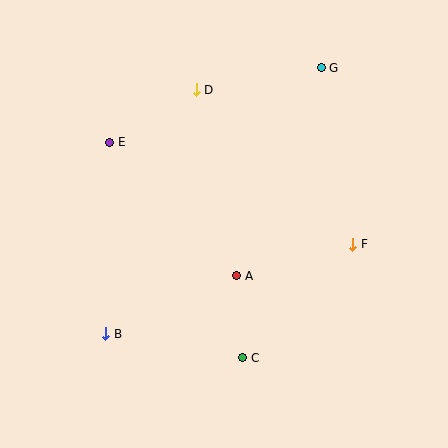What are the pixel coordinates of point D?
Point D is at (196, 90).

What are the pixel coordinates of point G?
Point G is at (321, 68).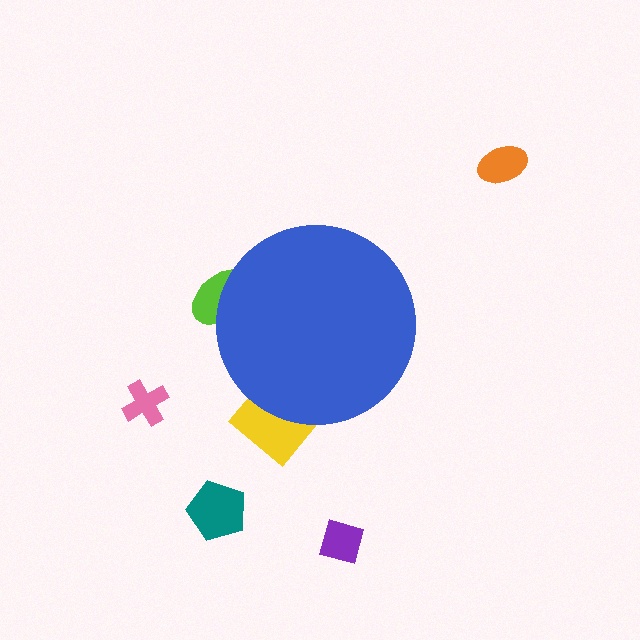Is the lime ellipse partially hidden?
Yes, the lime ellipse is partially hidden behind the blue circle.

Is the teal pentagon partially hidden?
No, the teal pentagon is fully visible.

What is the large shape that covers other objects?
A blue circle.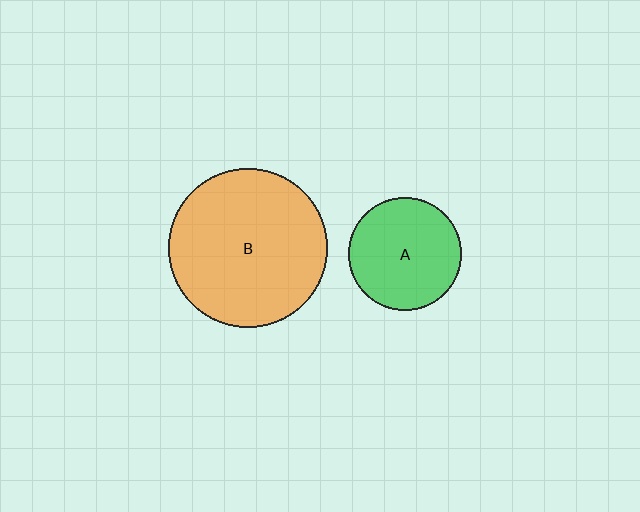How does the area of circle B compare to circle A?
Approximately 2.0 times.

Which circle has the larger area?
Circle B (orange).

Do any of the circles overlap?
No, none of the circles overlap.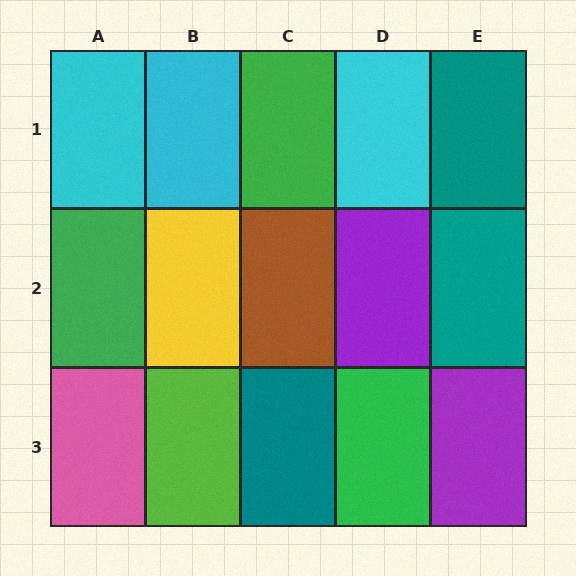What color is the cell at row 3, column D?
Green.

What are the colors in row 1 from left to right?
Cyan, cyan, green, cyan, teal.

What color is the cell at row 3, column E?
Purple.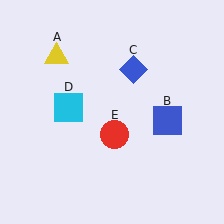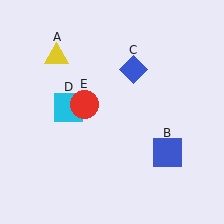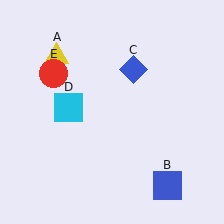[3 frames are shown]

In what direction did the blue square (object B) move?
The blue square (object B) moved down.